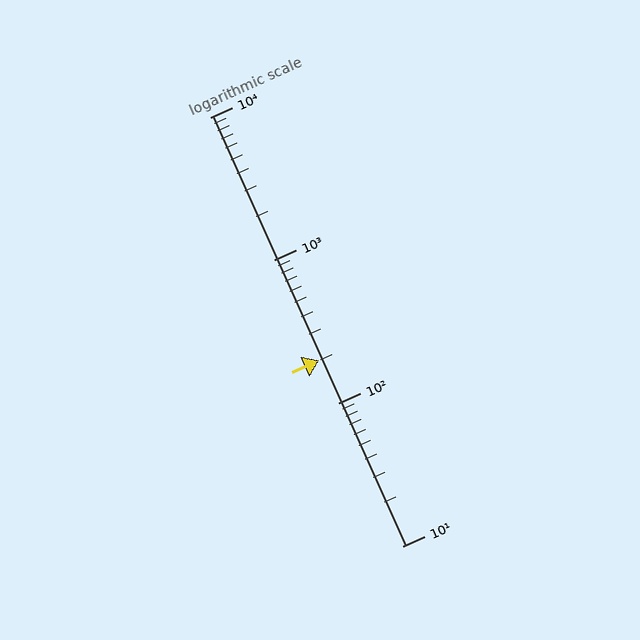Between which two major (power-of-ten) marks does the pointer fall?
The pointer is between 100 and 1000.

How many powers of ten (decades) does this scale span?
The scale spans 3 decades, from 10 to 10000.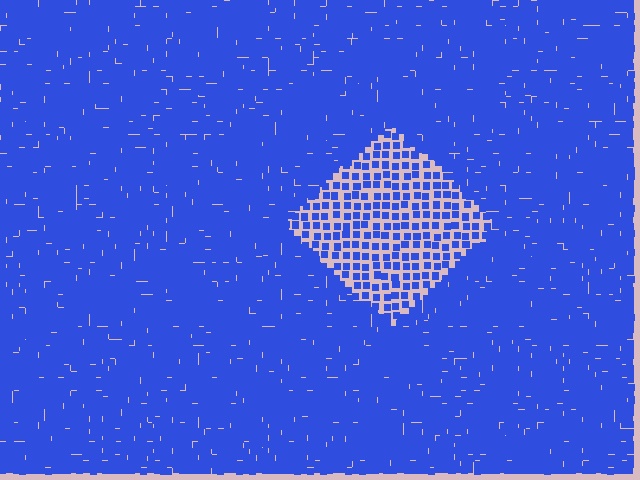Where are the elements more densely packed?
The elements are more densely packed outside the diamond boundary.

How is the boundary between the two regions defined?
The boundary is defined by a change in element density (approximately 2.5x ratio). All elements are the same color, size, and shape.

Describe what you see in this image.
The image contains small blue elements arranged at two different densities. A diamond-shaped region is visible where the elements are less densely packed than the surrounding area.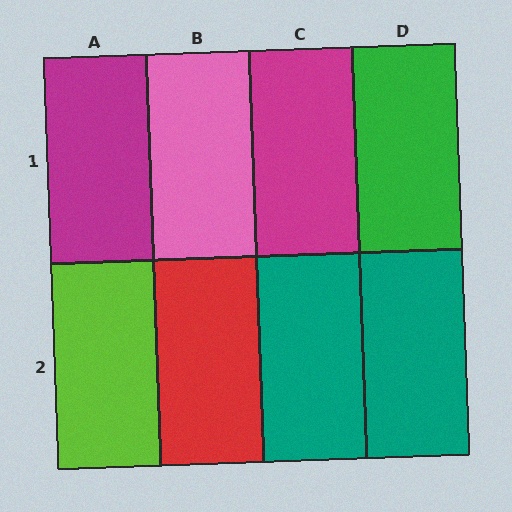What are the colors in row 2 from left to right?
Lime, red, teal, teal.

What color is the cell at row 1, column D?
Green.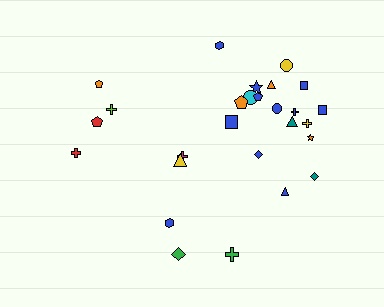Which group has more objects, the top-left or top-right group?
The top-right group.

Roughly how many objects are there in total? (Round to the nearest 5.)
Roughly 25 objects in total.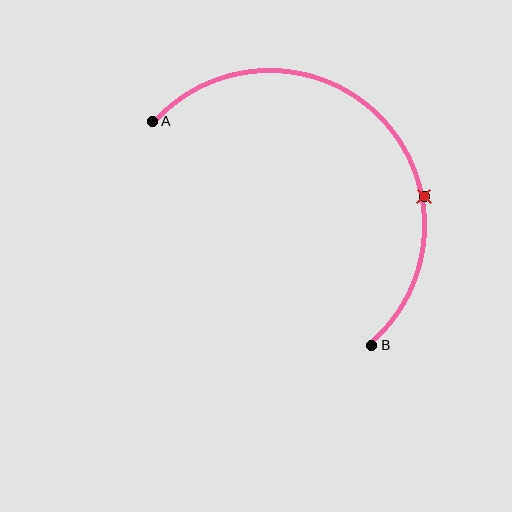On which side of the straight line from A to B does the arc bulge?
The arc bulges above and to the right of the straight line connecting A and B.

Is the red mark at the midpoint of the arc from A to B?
No. The red mark lies on the arc but is closer to endpoint B. The arc midpoint would be at the point on the curve equidistant along the arc from both A and B.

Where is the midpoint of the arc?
The arc midpoint is the point on the curve farthest from the straight line joining A and B. It sits above and to the right of that line.